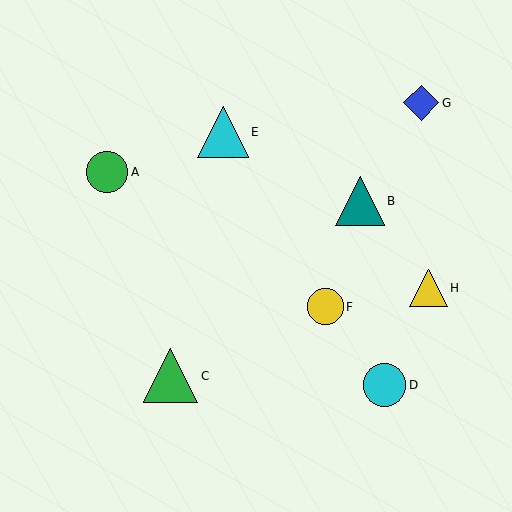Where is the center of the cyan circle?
The center of the cyan circle is at (385, 385).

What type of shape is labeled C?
Shape C is a green triangle.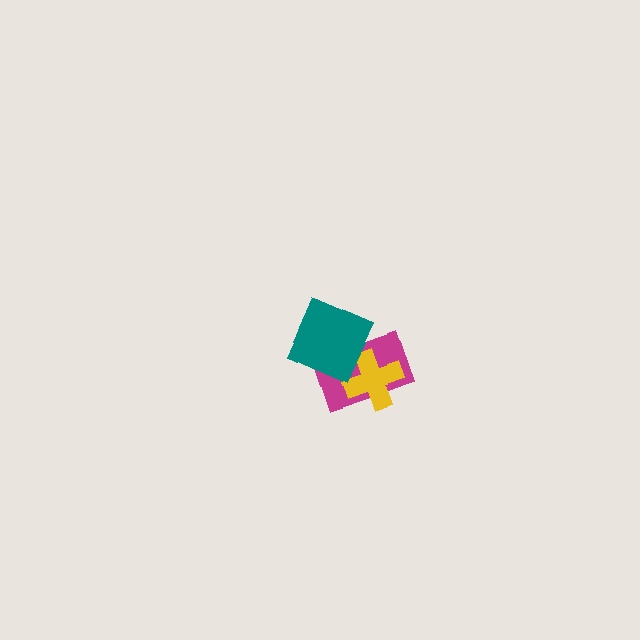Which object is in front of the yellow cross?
The teal diamond is in front of the yellow cross.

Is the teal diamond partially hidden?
No, no other shape covers it.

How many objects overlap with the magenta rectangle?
2 objects overlap with the magenta rectangle.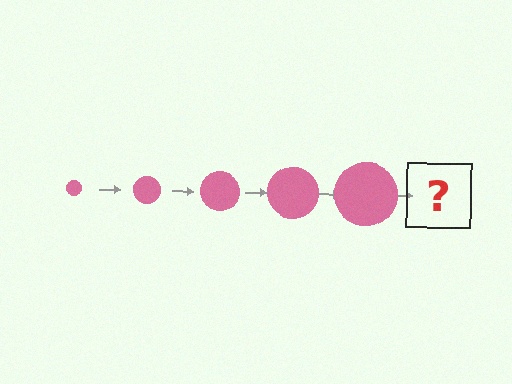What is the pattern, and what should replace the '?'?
The pattern is that the circle gets progressively larger each step. The '?' should be a pink circle, larger than the previous one.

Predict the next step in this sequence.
The next step is a pink circle, larger than the previous one.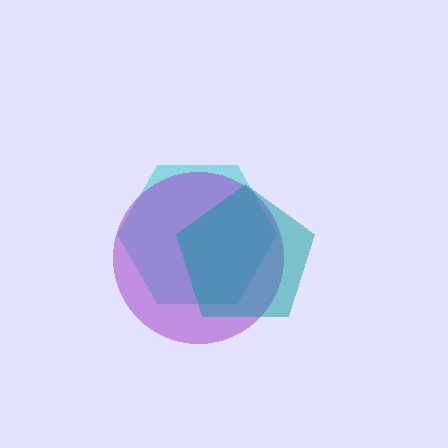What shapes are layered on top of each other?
The layered shapes are: a cyan hexagon, a purple circle, a teal pentagon.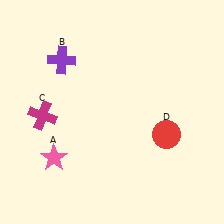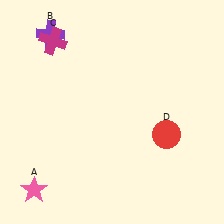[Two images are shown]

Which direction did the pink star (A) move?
The pink star (A) moved down.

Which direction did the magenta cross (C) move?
The magenta cross (C) moved up.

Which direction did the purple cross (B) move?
The purple cross (B) moved up.